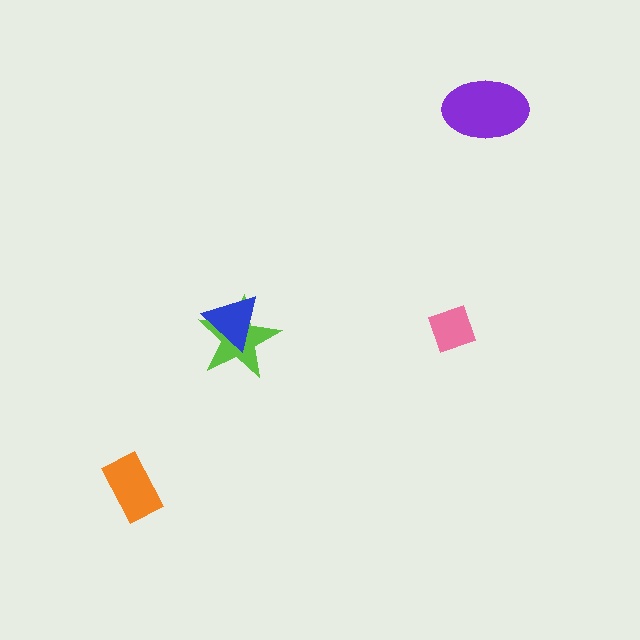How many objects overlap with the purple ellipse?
0 objects overlap with the purple ellipse.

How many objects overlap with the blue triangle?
1 object overlaps with the blue triangle.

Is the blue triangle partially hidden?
No, no other shape covers it.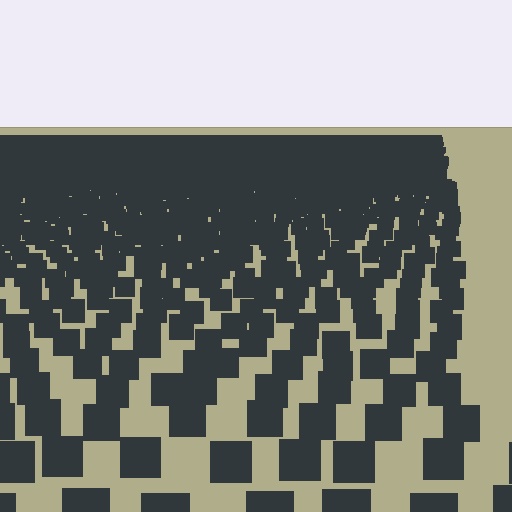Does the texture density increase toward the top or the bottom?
Density increases toward the top.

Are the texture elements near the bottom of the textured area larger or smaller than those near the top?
Larger. Near the bottom, elements are closer to the viewer and appear at a bigger on-screen size.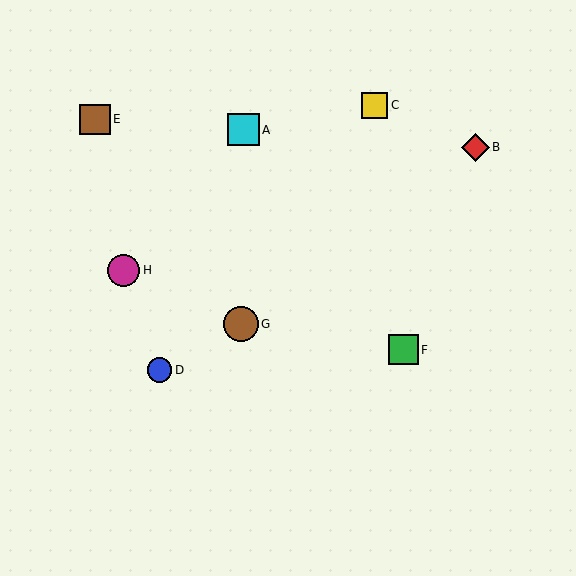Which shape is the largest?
The brown circle (labeled G) is the largest.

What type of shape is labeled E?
Shape E is a brown square.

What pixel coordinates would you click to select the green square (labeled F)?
Click at (403, 350) to select the green square F.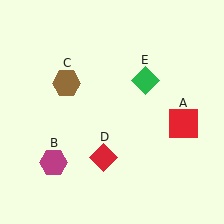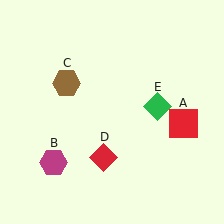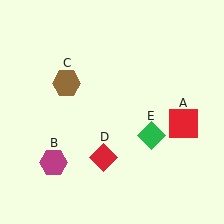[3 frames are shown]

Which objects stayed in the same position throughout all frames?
Red square (object A) and magenta hexagon (object B) and brown hexagon (object C) and red diamond (object D) remained stationary.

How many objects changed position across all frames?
1 object changed position: green diamond (object E).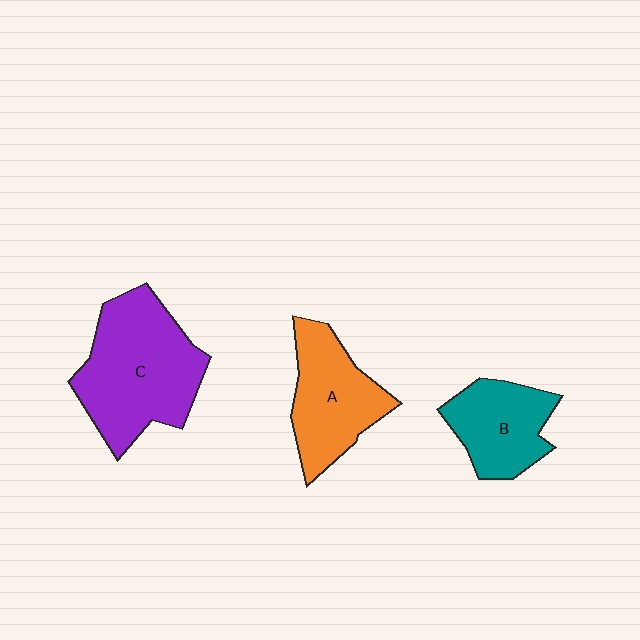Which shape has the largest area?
Shape C (purple).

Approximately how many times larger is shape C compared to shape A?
Approximately 1.5 times.